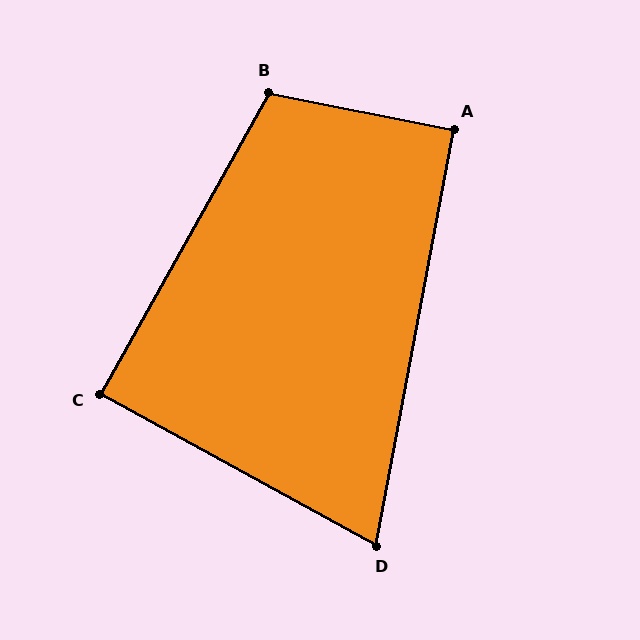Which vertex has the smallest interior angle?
D, at approximately 72 degrees.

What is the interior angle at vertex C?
Approximately 89 degrees (approximately right).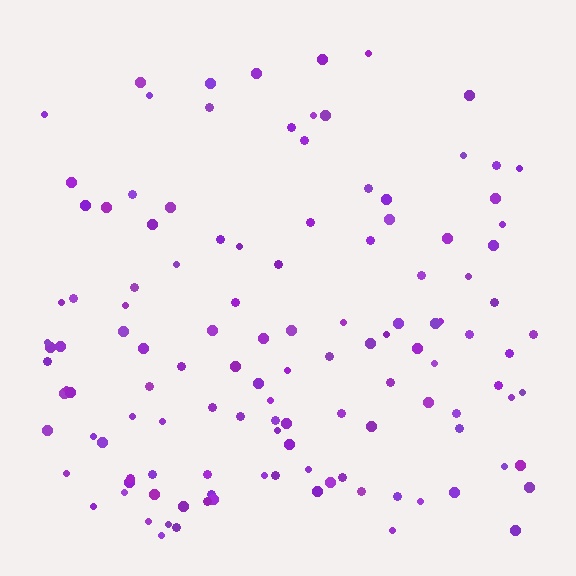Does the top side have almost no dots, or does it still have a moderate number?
Still a moderate number, just noticeably fewer than the bottom.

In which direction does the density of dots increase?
From top to bottom, with the bottom side densest.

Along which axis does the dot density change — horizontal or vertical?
Vertical.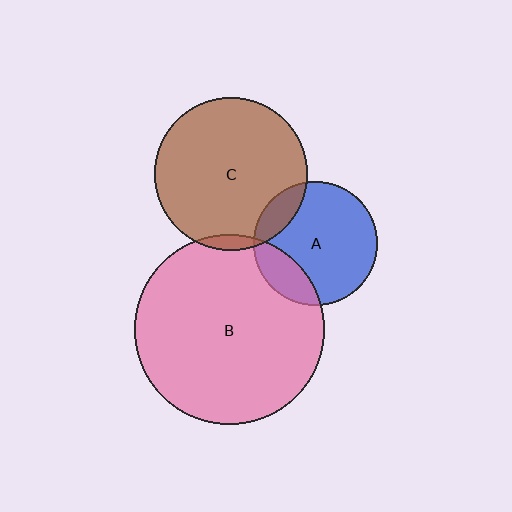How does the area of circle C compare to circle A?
Approximately 1.6 times.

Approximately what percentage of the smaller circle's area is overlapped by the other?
Approximately 20%.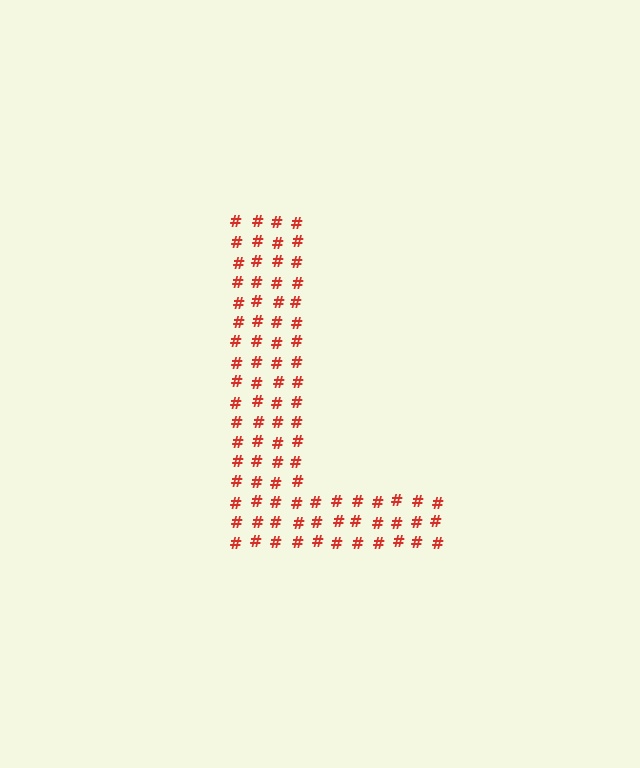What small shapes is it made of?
It is made of small hash symbols.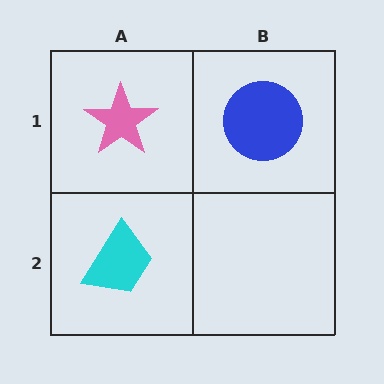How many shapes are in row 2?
1 shape.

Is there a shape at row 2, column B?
No, that cell is empty.